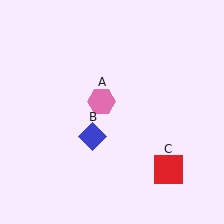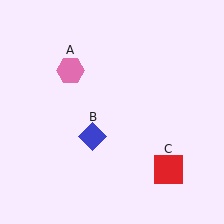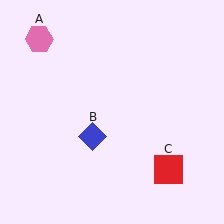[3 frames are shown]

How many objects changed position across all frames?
1 object changed position: pink hexagon (object A).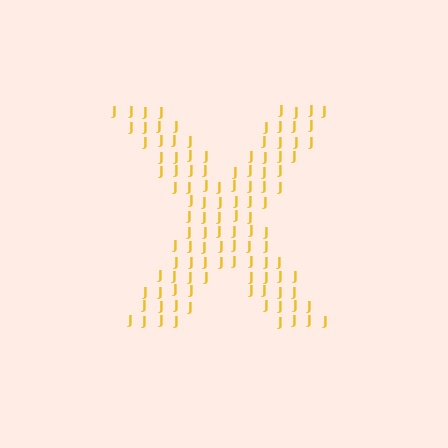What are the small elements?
The small elements are letter J's.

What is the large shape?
The large shape is the letter X.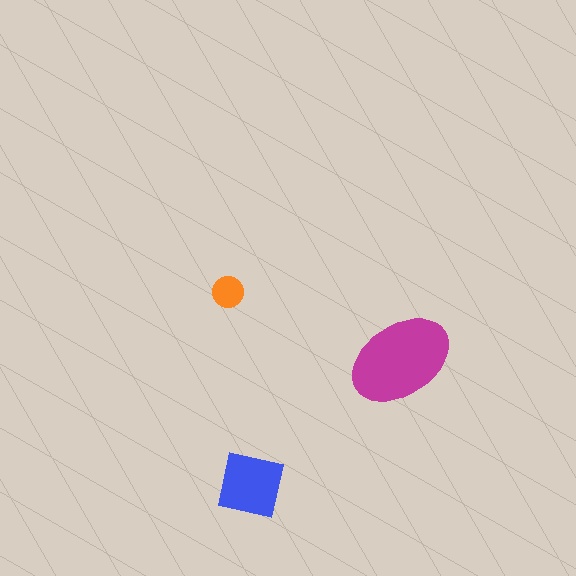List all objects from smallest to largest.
The orange circle, the blue square, the magenta ellipse.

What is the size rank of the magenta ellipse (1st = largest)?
1st.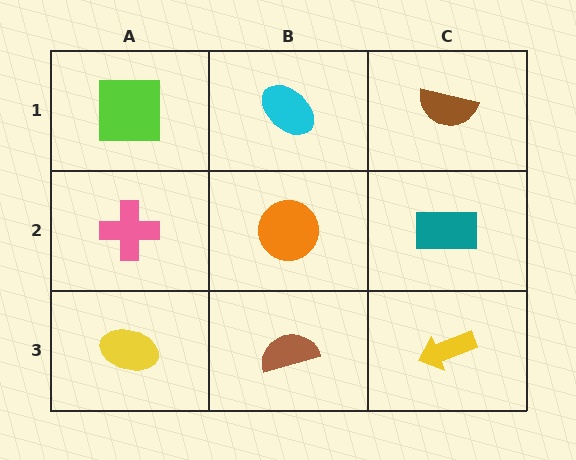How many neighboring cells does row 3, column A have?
2.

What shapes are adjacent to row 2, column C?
A brown semicircle (row 1, column C), a yellow arrow (row 3, column C), an orange circle (row 2, column B).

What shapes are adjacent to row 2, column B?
A cyan ellipse (row 1, column B), a brown semicircle (row 3, column B), a pink cross (row 2, column A), a teal rectangle (row 2, column C).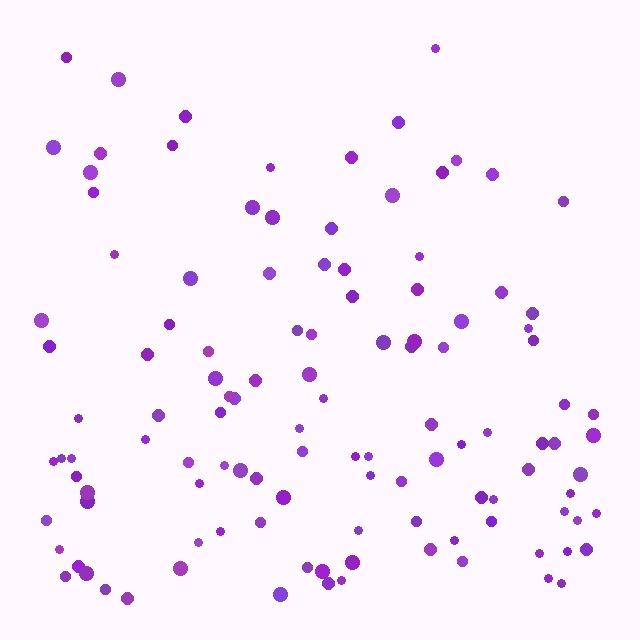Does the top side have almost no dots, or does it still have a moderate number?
Still a moderate number, just noticeably fewer than the bottom.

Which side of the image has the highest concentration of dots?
The bottom.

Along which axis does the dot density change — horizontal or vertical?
Vertical.